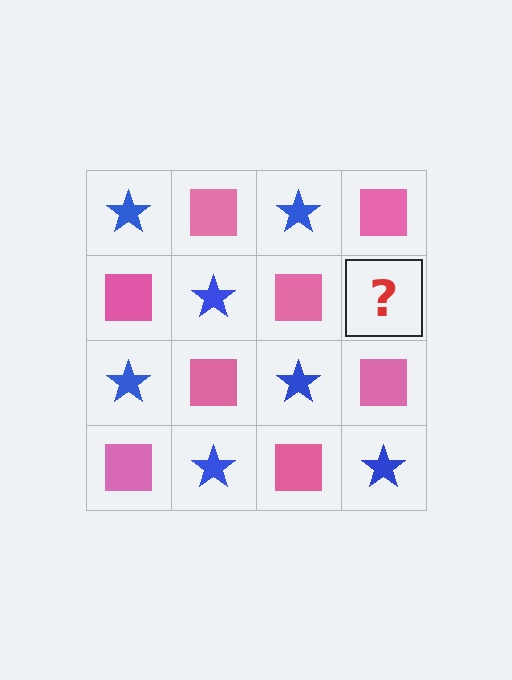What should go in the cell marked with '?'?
The missing cell should contain a blue star.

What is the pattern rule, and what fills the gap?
The rule is that it alternates blue star and pink square in a checkerboard pattern. The gap should be filled with a blue star.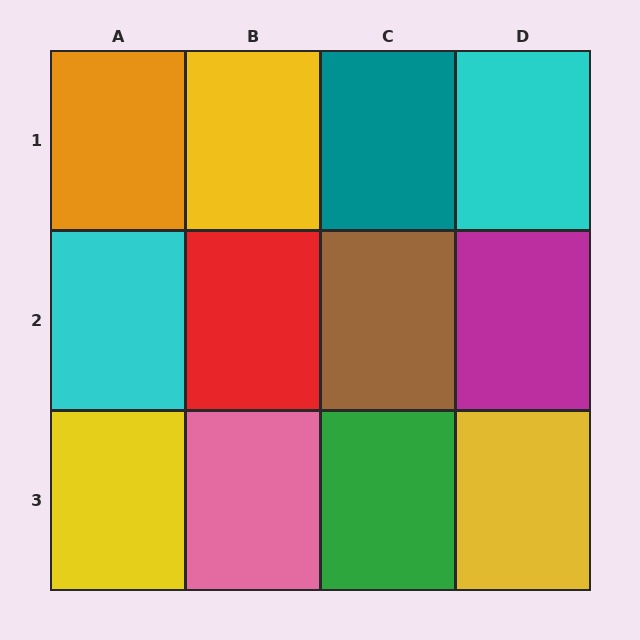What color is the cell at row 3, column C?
Green.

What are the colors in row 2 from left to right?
Cyan, red, brown, magenta.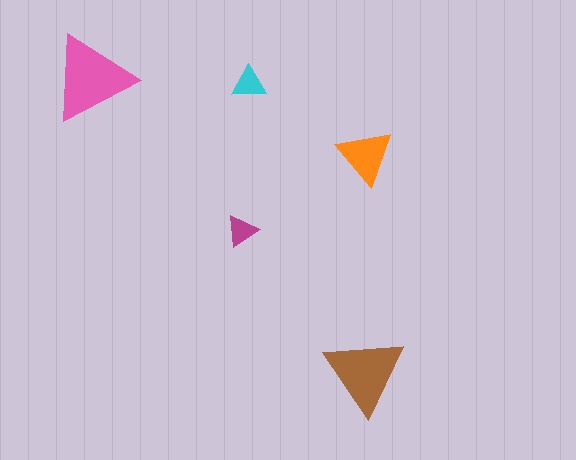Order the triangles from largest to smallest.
the pink one, the brown one, the orange one, the cyan one, the magenta one.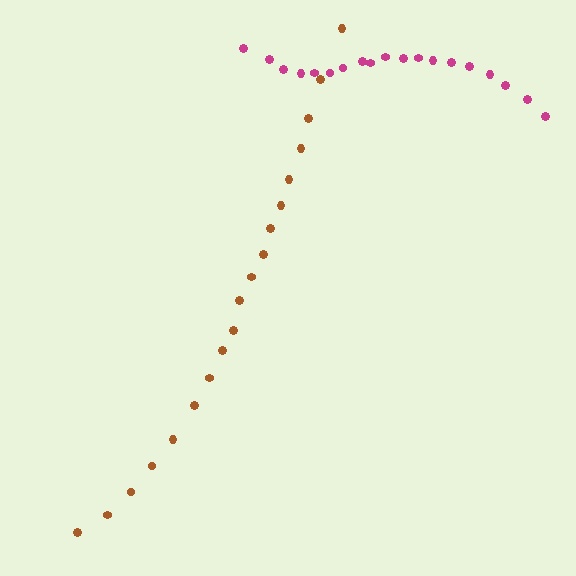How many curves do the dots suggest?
There are 2 distinct paths.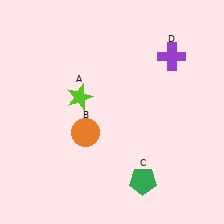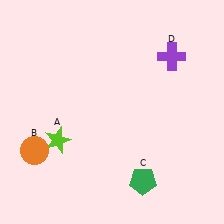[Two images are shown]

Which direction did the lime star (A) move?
The lime star (A) moved down.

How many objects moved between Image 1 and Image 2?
2 objects moved between the two images.